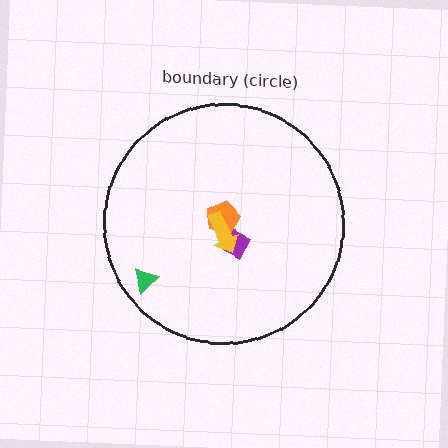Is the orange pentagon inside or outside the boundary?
Inside.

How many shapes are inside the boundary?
4 inside, 0 outside.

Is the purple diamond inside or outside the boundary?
Inside.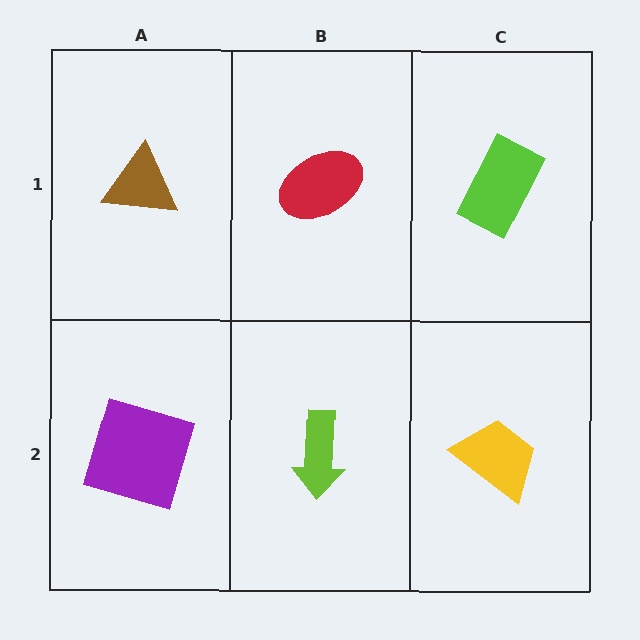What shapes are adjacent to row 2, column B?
A red ellipse (row 1, column B), a purple square (row 2, column A), a yellow trapezoid (row 2, column C).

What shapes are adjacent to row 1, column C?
A yellow trapezoid (row 2, column C), a red ellipse (row 1, column B).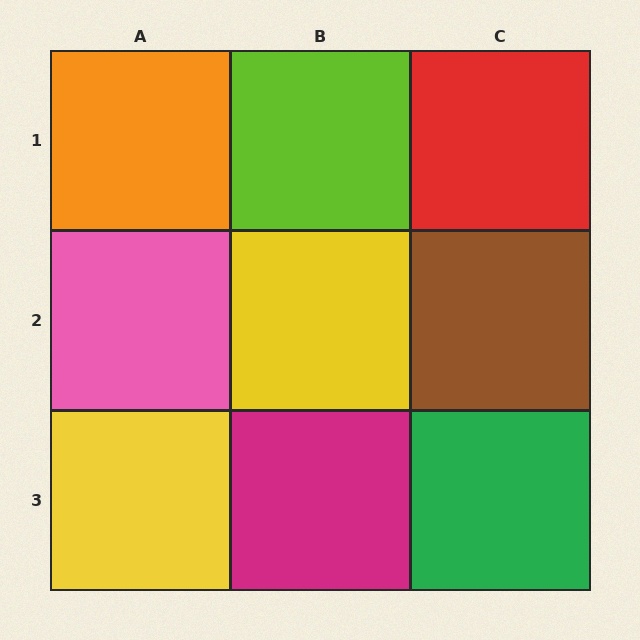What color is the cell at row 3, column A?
Yellow.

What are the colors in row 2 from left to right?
Pink, yellow, brown.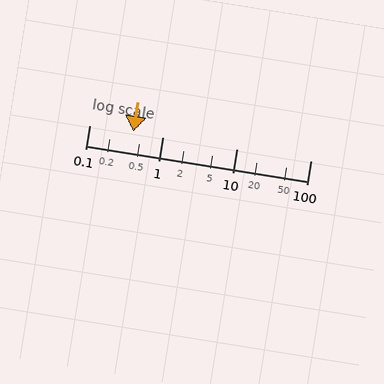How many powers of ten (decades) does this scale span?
The scale spans 3 decades, from 0.1 to 100.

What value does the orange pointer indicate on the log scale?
The pointer indicates approximately 0.4.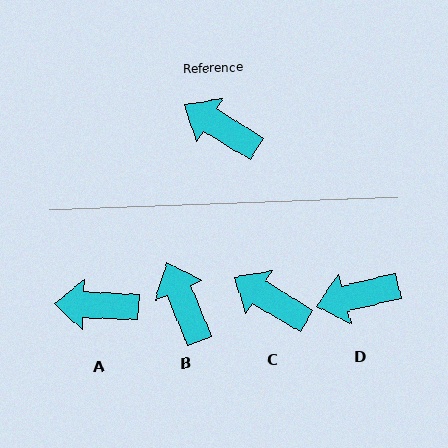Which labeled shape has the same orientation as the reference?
C.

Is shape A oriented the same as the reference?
No, it is off by about 28 degrees.